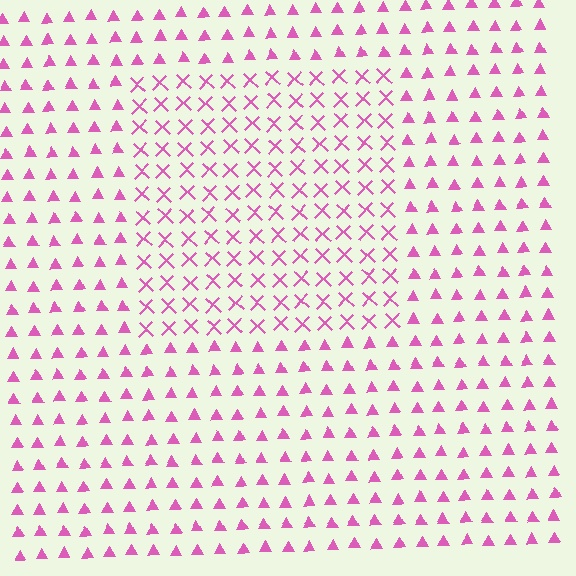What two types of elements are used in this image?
The image uses X marks inside the rectangle region and triangles outside it.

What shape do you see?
I see a rectangle.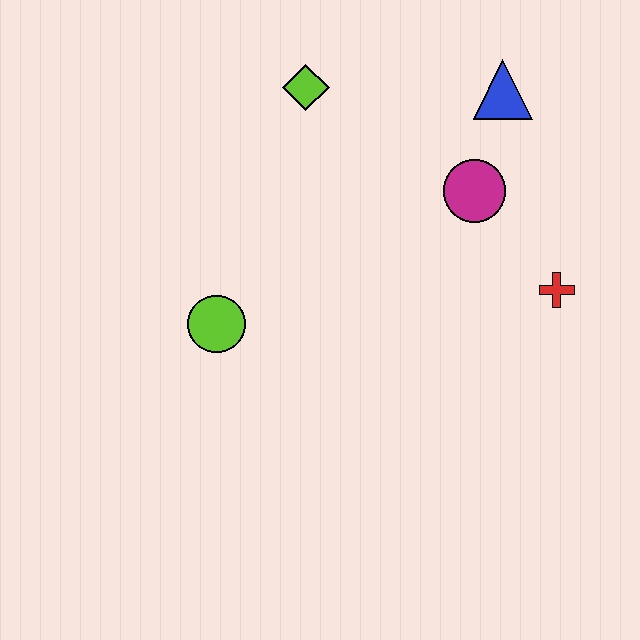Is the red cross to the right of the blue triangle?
Yes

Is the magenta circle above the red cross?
Yes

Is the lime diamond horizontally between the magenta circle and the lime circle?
Yes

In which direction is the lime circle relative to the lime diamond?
The lime circle is below the lime diamond.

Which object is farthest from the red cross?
The lime circle is farthest from the red cross.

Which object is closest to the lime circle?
The lime diamond is closest to the lime circle.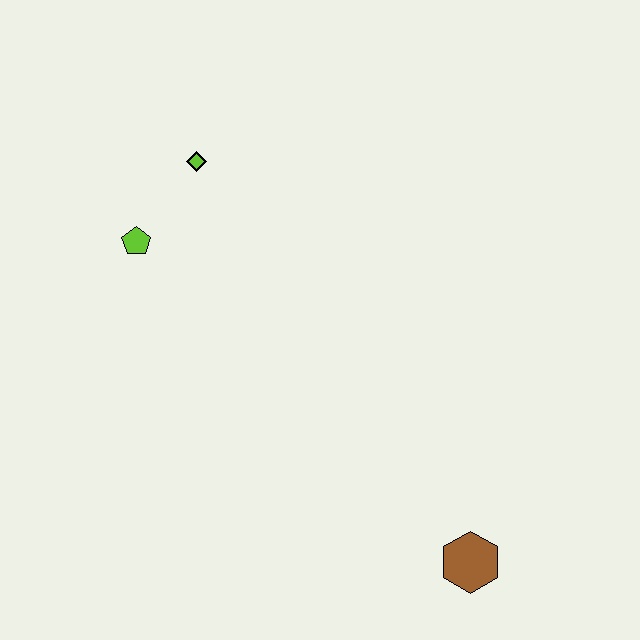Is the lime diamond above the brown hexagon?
Yes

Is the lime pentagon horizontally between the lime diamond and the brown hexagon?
No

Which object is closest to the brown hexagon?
The lime pentagon is closest to the brown hexagon.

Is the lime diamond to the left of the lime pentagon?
No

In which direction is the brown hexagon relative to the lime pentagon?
The brown hexagon is to the right of the lime pentagon.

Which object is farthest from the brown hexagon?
The lime diamond is farthest from the brown hexagon.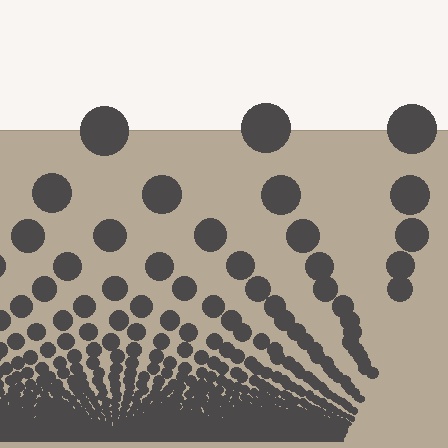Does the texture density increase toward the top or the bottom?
Density increases toward the bottom.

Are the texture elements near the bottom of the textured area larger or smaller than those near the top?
Smaller. The gradient is inverted — elements near the bottom are smaller and denser.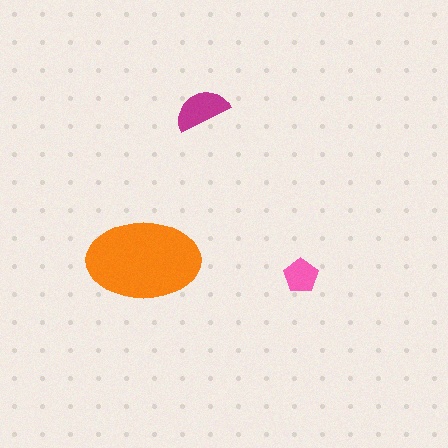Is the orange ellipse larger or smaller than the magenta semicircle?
Larger.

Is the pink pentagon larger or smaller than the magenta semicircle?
Smaller.